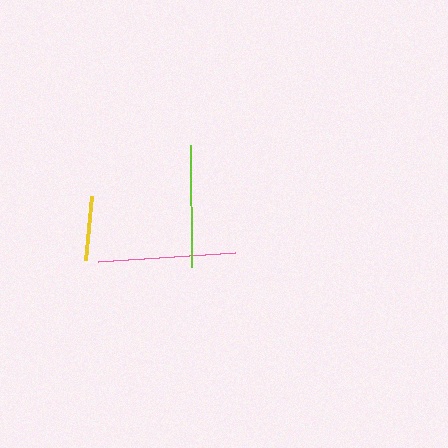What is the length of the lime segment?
The lime segment is approximately 122 pixels long.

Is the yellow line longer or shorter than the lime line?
The lime line is longer than the yellow line.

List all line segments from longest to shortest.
From longest to shortest: pink, lime, yellow.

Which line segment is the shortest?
The yellow line is the shortest at approximately 64 pixels.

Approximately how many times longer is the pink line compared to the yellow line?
The pink line is approximately 2.1 times the length of the yellow line.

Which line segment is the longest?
The pink line is the longest at approximately 138 pixels.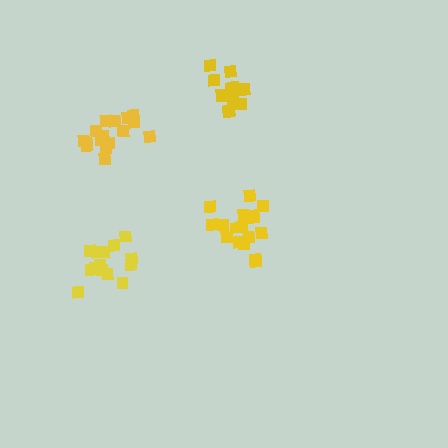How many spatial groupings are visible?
There are 4 spatial groupings.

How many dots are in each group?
Group 1: 16 dots, Group 2: 14 dots, Group 3: 17 dots, Group 4: 13 dots (60 total).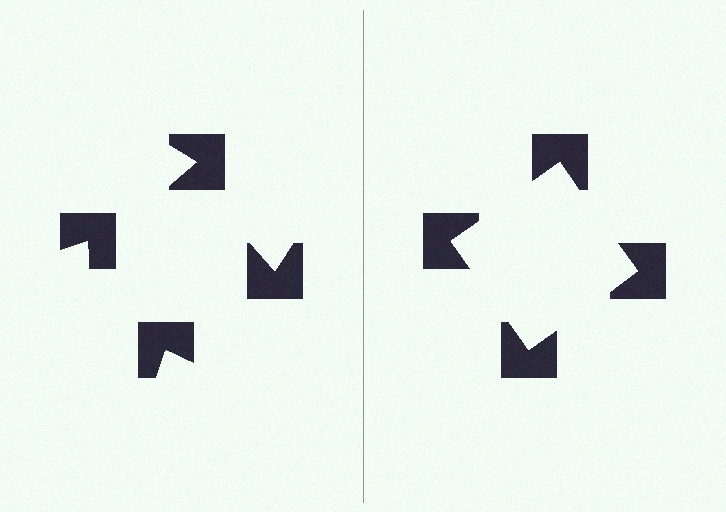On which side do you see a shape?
An illusory square appears on the right side. On the left side the wedge cuts are rotated, so no coherent shape forms.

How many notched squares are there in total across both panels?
8 — 4 on each side.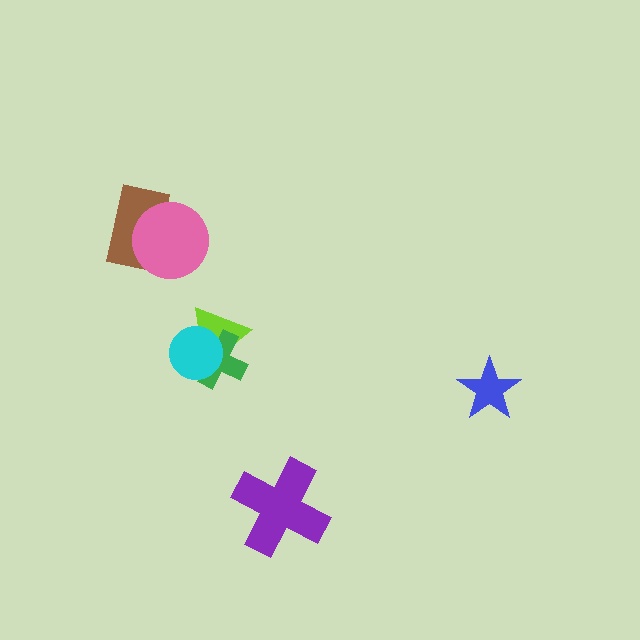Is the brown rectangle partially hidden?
Yes, it is partially covered by another shape.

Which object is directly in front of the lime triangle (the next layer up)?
The green cross is directly in front of the lime triangle.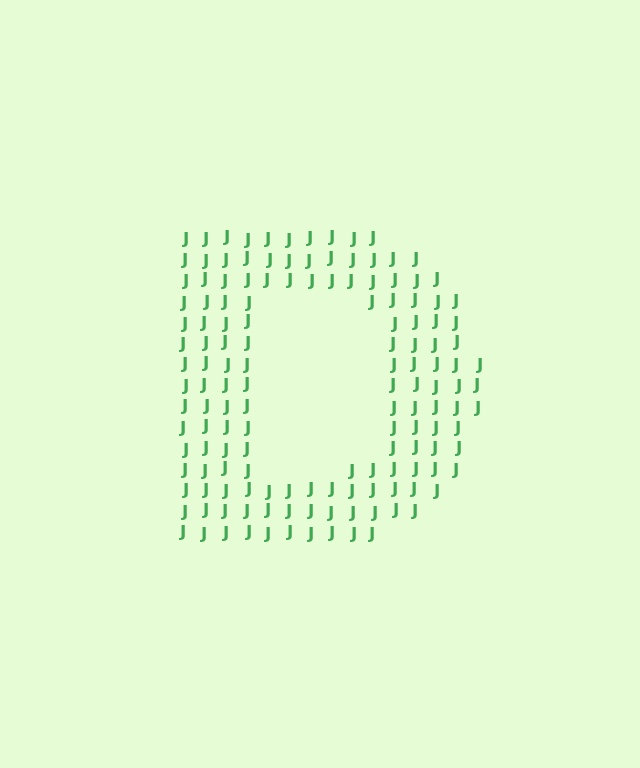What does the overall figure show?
The overall figure shows the letter D.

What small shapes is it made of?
It is made of small letter J's.